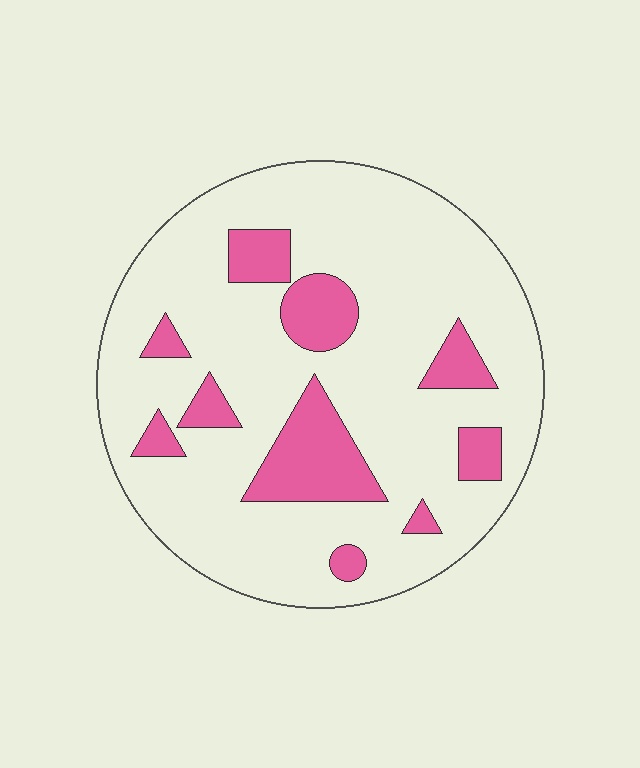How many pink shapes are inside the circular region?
10.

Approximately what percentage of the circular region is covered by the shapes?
Approximately 20%.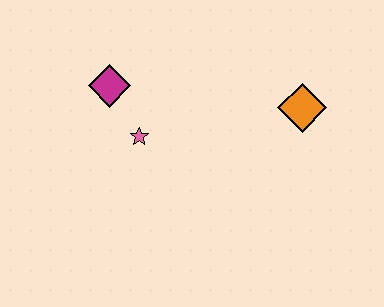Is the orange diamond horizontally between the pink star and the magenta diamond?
No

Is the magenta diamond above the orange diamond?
Yes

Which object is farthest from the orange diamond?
The magenta diamond is farthest from the orange diamond.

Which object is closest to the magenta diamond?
The pink star is closest to the magenta diamond.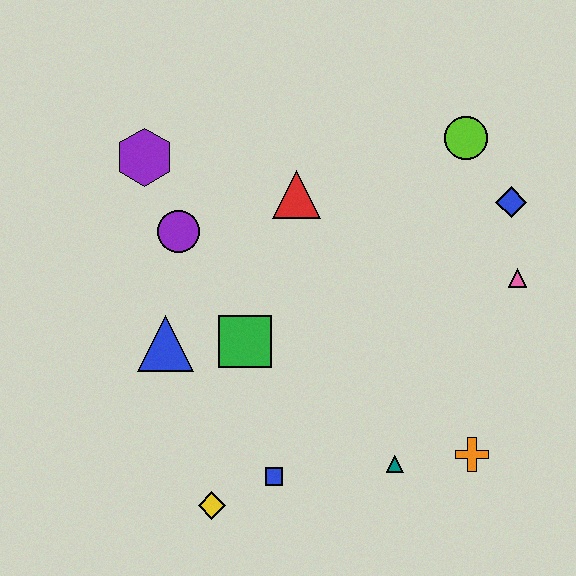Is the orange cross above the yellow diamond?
Yes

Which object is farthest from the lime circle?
The yellow diamond is farthest from the lime circle.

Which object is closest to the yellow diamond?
The blue square is closest to the yellow diamond.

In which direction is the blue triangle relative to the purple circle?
The blue triangle is below the purple circle.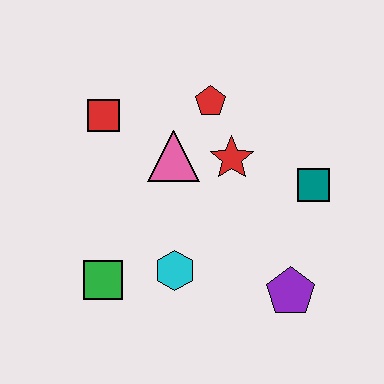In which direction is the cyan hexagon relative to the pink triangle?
The cyan hexagon is below the pink triangle.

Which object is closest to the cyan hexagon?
The green square is closest to the cyan hexagon.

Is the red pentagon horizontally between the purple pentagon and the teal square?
No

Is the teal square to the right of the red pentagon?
Yes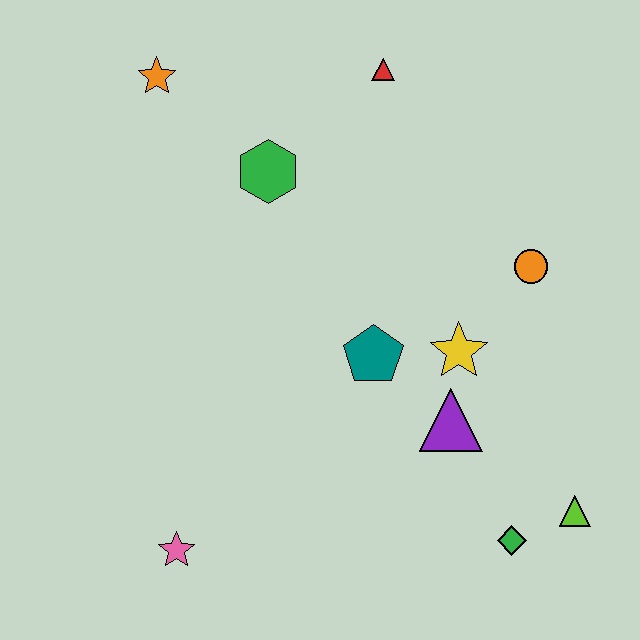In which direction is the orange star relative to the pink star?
The orange star is above the pink star.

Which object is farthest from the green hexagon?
The lime triangle is farthest from the green hexagon.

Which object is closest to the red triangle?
The green hexagon is closest to the red triangle.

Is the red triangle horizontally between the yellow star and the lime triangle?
No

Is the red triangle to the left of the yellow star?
Yes